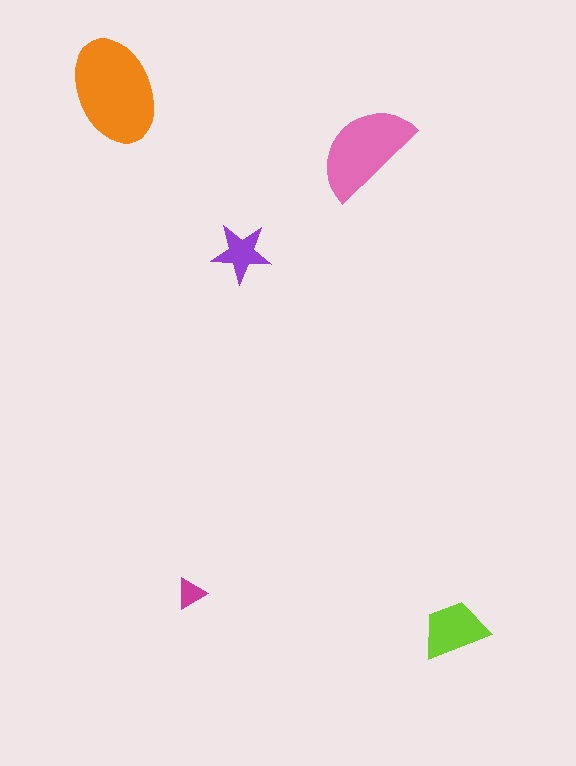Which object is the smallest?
The magenta triangle.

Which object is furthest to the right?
The lime trapezoid is rightmost.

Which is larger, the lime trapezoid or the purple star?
The lime trapezoid.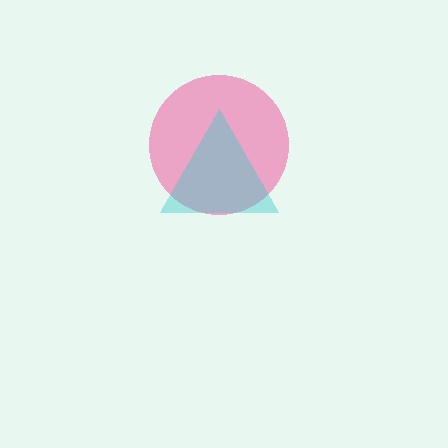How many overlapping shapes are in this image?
There are 2 overlapping shapes in the image.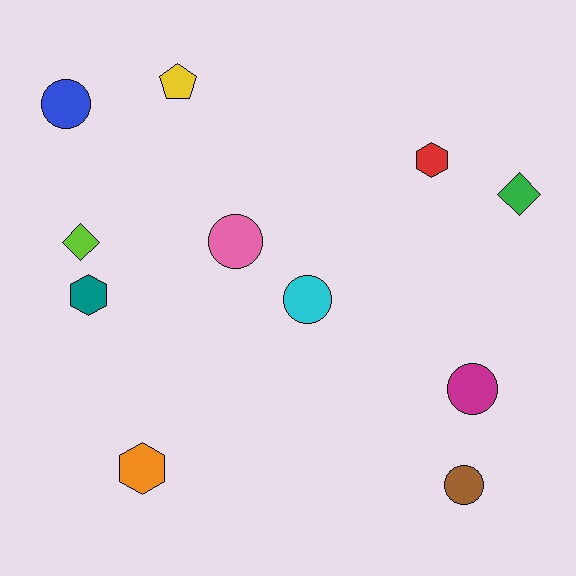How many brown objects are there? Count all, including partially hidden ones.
There is 1 brown object.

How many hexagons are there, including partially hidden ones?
There are 3 hexagons.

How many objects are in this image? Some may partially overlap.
There are 11 objects.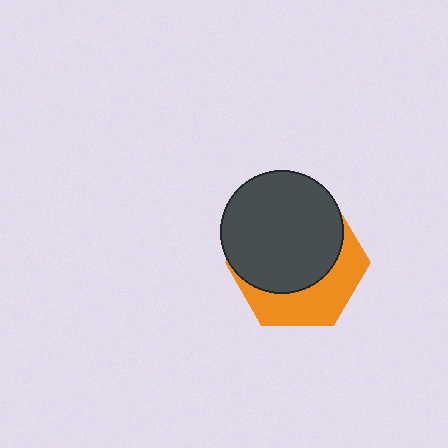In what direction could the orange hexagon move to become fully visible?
The orange hexagon could move down. That would shift it out from behind the dark gray circle entirely.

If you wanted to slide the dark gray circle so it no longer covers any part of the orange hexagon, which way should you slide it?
Slide it up — that is the most direct way to separate the two shapes.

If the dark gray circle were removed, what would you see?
You would see the complete orange hexagon.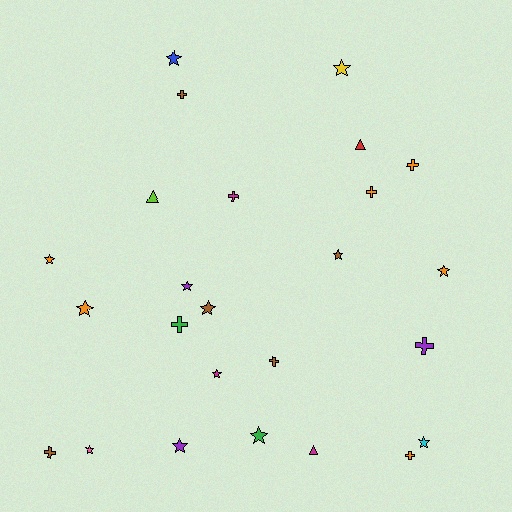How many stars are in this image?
There are 13 stars.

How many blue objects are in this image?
There is 1 blue object.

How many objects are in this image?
There are 25 objects.